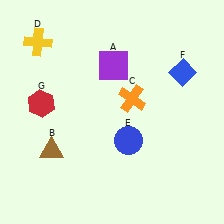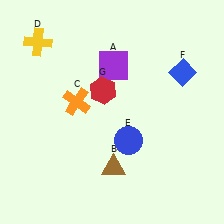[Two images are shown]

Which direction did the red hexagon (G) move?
The red hexagon (G) moved right.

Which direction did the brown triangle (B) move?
The brown triangle (B) moved right.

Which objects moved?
The objects that moved are: the brown triangle (B), the orange cross (C), the red hexagon (G).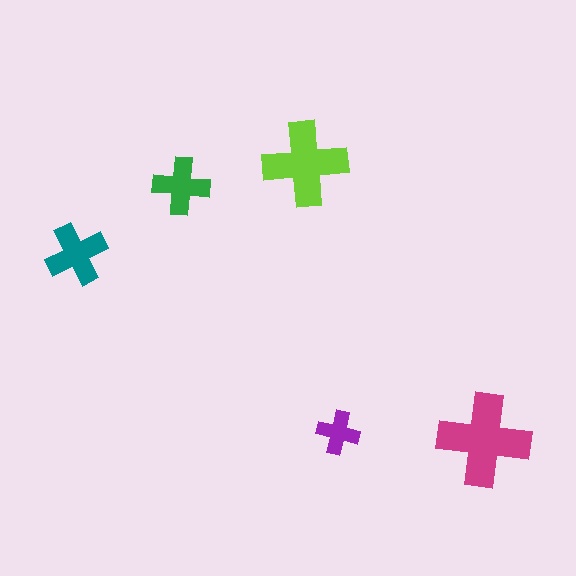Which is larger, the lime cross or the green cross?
The lime one.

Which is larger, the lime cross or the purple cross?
The lime one.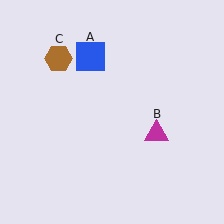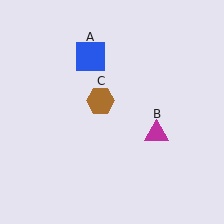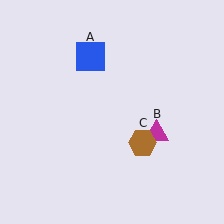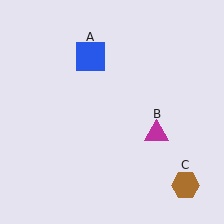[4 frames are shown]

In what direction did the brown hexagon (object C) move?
The brown hexagon (object C) moved down and to the right.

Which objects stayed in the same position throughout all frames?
Blue square (object A) and magenta triangle (object B) remained stationary.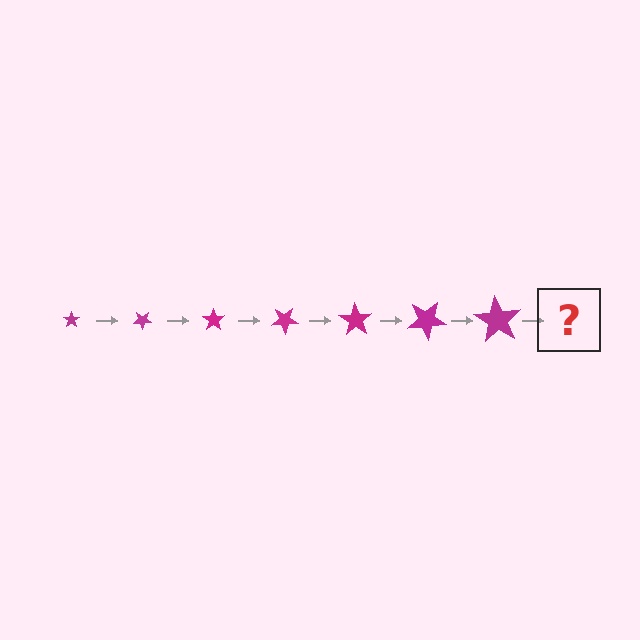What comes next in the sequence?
The next element should be a star, larger than the previous one and rotated 245 degrees from the start.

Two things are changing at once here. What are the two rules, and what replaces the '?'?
The two rules are that the star grows larger each step and it rotates 35 degrees each step. The '?' should be a star, larger than the previous one and rotated 245 degrees from the start.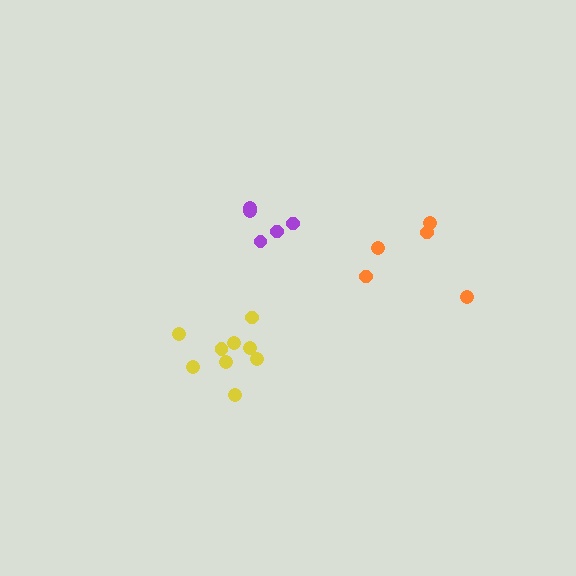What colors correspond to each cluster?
The clusters are colored: orange, yellow, purple.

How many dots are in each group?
Group 1: 5 dots, Group 2: 9 dots, Group 3: 5 dots (19 total).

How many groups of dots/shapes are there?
There are 3 groups.